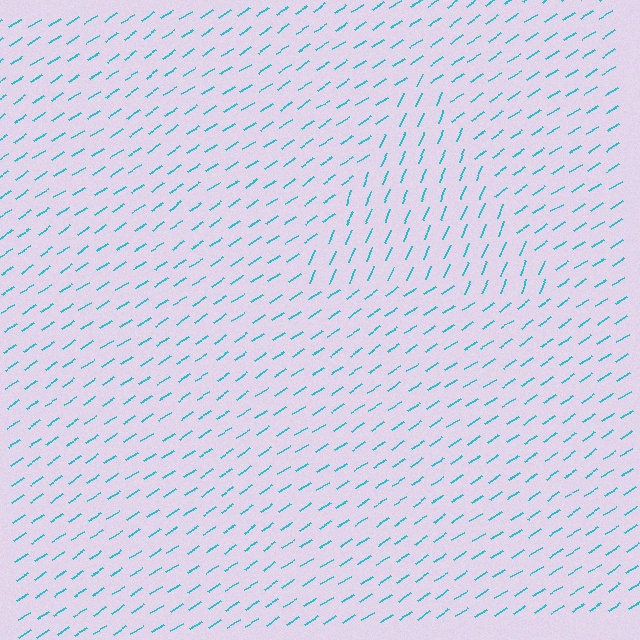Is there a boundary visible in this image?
Yes, there is a texture boundary formed by a change in line orientation.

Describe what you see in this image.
The image is filled with small cyan line segments. A triangle region in the image has lines oriented differently from the surrounding lines, creating a visible texture boundary.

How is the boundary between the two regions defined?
The boundary is defined purely by a change in line orientation (approximately 35 degrees difference). All lines are the same color and thickness.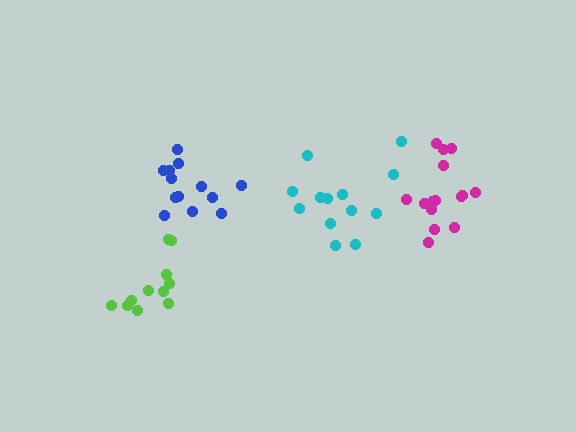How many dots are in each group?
Group 1: 11 dots, Group 2: 15 dots, Group 3: 13 dots, Group 4: 13 dots (52 total).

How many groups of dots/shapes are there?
There are 4 groups.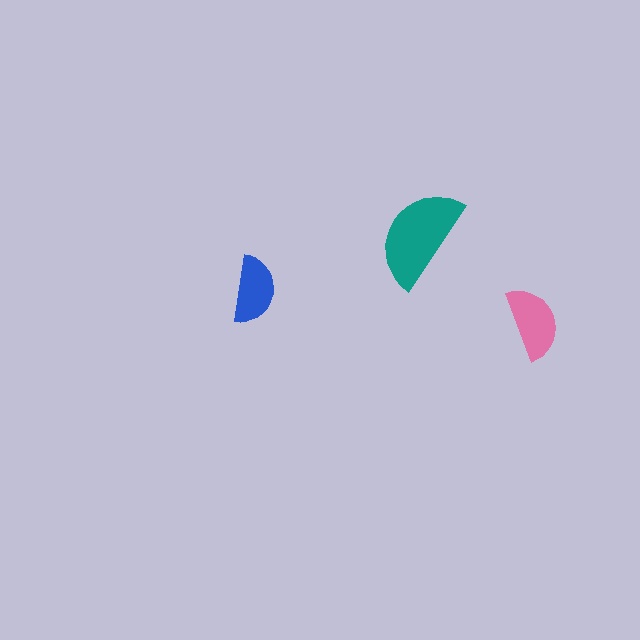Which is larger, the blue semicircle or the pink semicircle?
The pink one.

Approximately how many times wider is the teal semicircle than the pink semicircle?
About 1.5 times wider.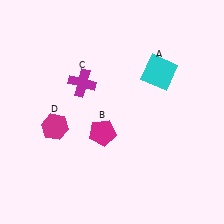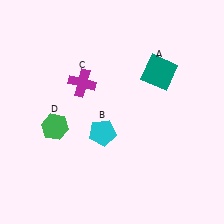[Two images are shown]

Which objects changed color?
A changed from cyan to teal. B changed from magenta to cyan. D changed from magenta to green.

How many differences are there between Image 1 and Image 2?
There are 3 differences between the two images.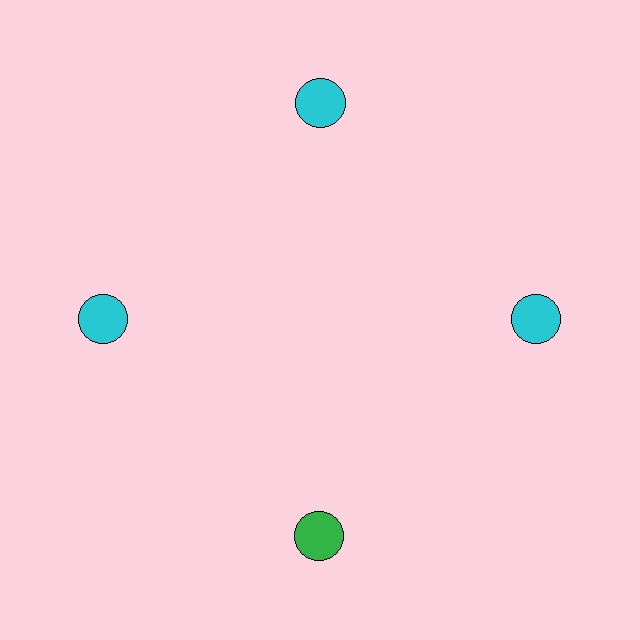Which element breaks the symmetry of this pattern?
The green circle at roughly the 6 o'clock position breaks the symmetry. All other shapes are cyan circles.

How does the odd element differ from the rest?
It has a different color: green instead of cyan.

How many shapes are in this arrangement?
There are 4 shapes arranged in a ring pattern.